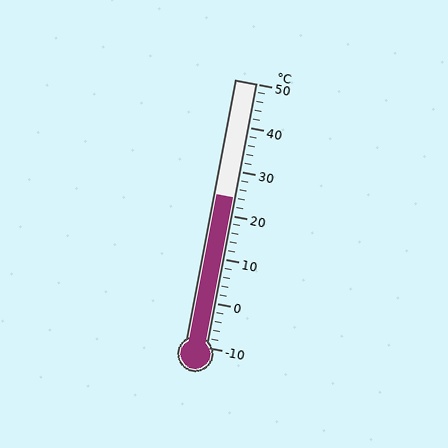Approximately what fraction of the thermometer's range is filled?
The thermometer is filled to approximately 55% of its range.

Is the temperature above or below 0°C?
The temperature is above 0°C.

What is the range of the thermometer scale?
The thermometer scale ranges from -10°C to 50°C.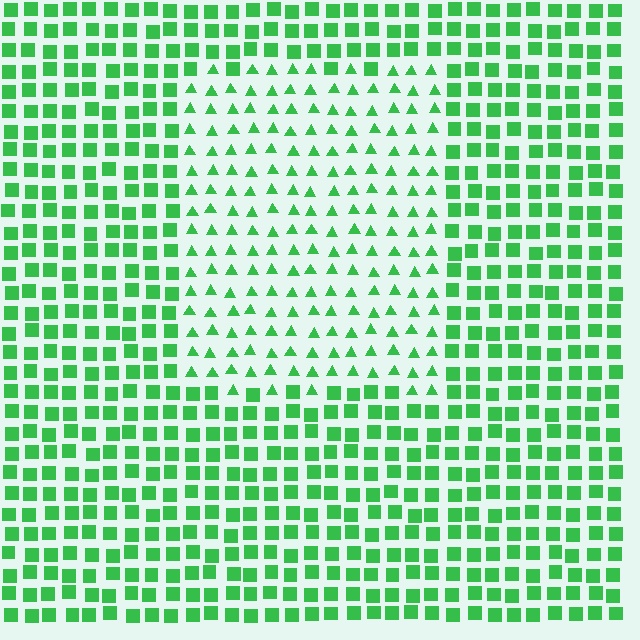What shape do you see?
I see a rectangle.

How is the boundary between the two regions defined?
The boundary is defined by a change in element shape: triangles inside vs. squares outside. All elements share the same color and spacing.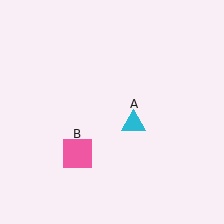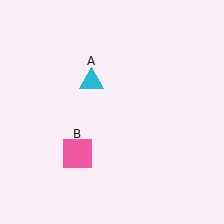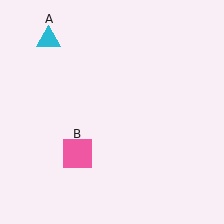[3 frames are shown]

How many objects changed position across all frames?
1 object changed position: cyan triangle (object A).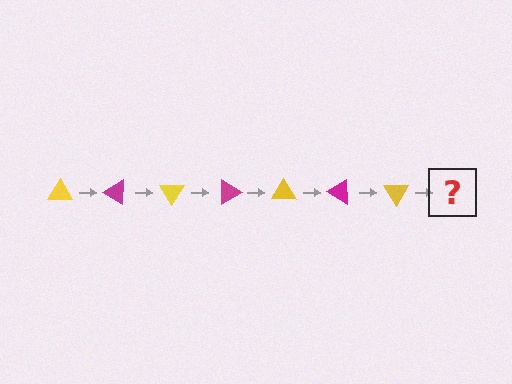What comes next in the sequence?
The next element should be a magenta triangle, rotated 210 degrees from the start.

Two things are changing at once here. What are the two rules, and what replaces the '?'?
The two rules are that it rotates 30 degrees each step and the color cycles through yellow and magenta. The '?' should be a magenta triangle, rotated 210 degrees from the start.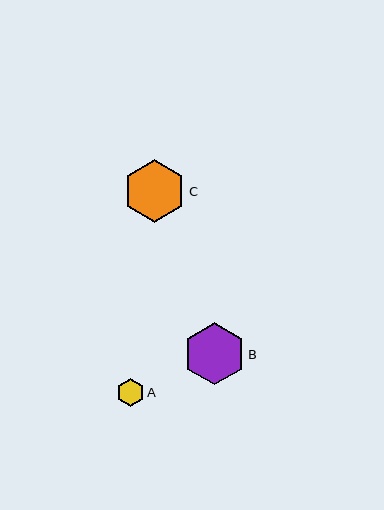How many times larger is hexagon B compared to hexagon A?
Hexagon B is approximately 2.2 times the size of hexagon A.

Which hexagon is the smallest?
Hexagon A is the smallest with a size of approximately 28 pixels.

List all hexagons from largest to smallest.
From largest to smallest: C, B, A.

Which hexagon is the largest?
Hexagon C is the largest with a size of approximately 63 pixels.